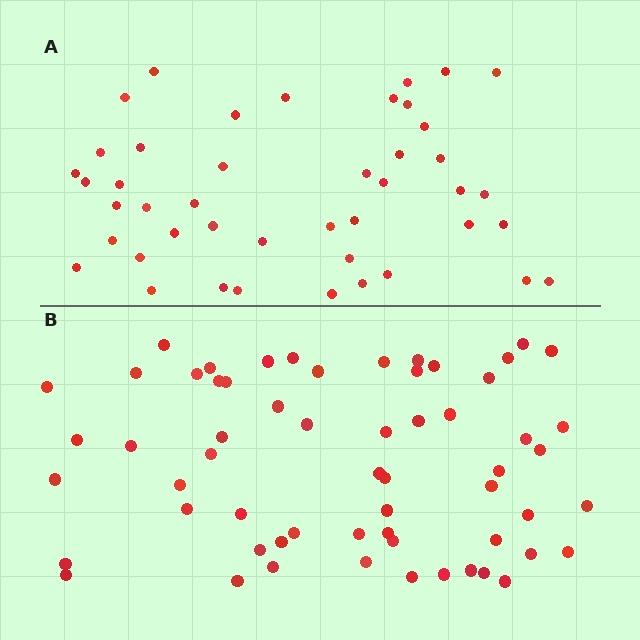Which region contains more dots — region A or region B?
Region B (the bottom region) has more dots.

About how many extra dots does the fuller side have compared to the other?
Region B has approximately 15 more dots than region A.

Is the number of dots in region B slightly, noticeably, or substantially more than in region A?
Region B has noticeably more, but not dramatically so. The ratio is roughly 1.4 to 1.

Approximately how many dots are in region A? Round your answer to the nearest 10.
About 40 dots. (The exact count is 44, which rounds to 40.)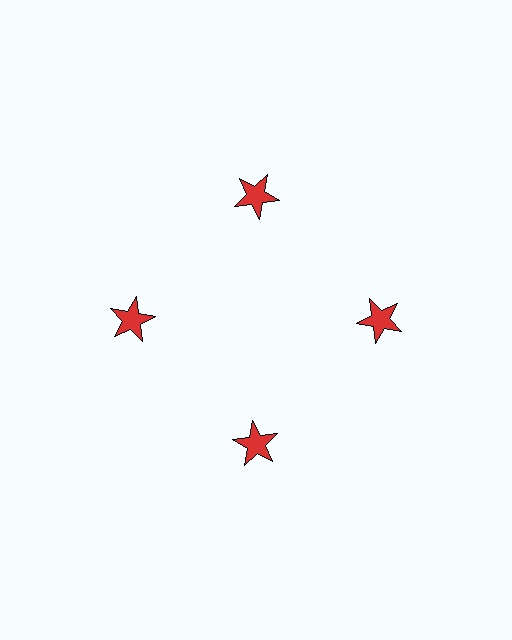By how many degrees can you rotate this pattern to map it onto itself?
The pattern maps onto itself every 90 degrees of rotation.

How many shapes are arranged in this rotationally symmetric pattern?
There are 4 shapes, arranged in 4 groups of 1.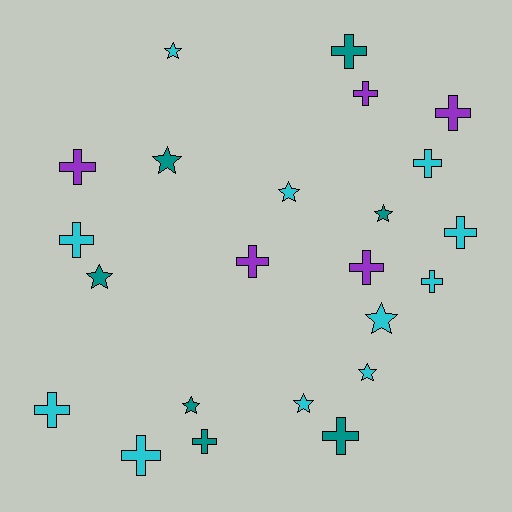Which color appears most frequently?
Cyan, with 11 objects.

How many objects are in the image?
There are 23 objects.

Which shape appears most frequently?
Cross, with 14 objects.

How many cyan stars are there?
There are 5 cyan stars.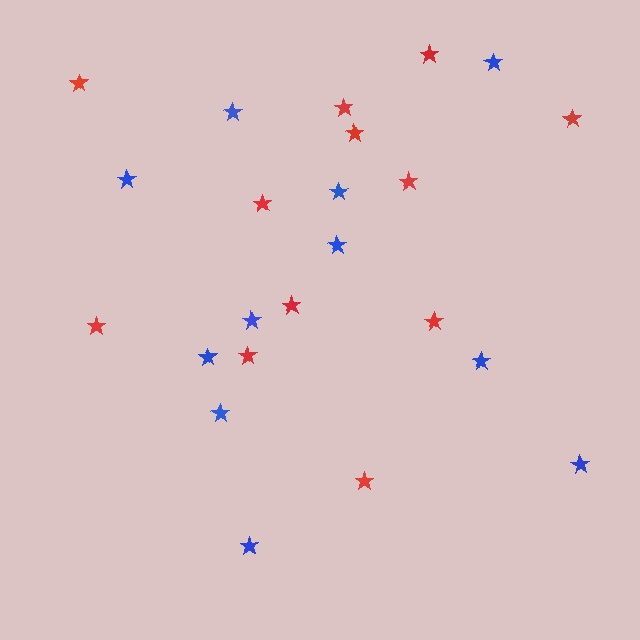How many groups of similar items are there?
There are 2 groups: one group of blue stars (11) and one group of red stars (12).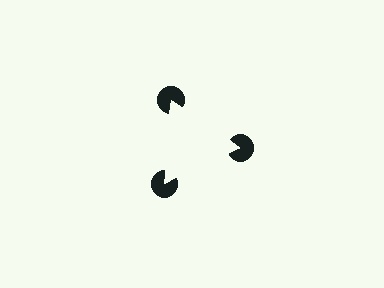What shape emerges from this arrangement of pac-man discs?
An illusory triangle — its edges are inferred from the aligned wedge cuts in the pac-man discs, not physically drawn.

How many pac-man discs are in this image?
There are 3 — one at each vertex of the illusory triangle.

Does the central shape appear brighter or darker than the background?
It typically appears slightly brighter than the background, even though no actual brightness change is drawn.